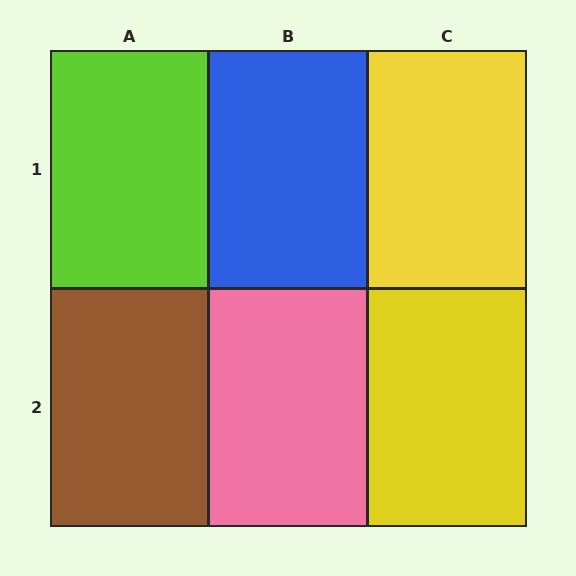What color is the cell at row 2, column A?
Brown.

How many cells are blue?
1 cell is blue.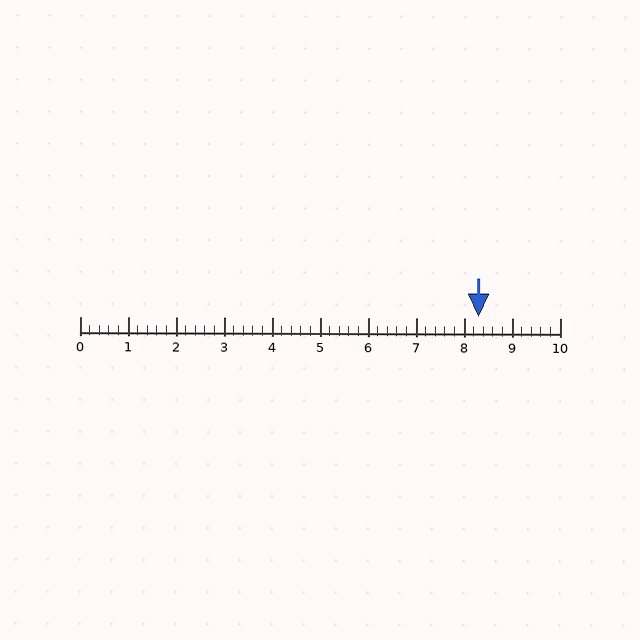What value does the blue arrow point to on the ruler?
The blue arrow points to approximately 8.3.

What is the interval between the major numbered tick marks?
The major tick marks are spaced 1 units apart.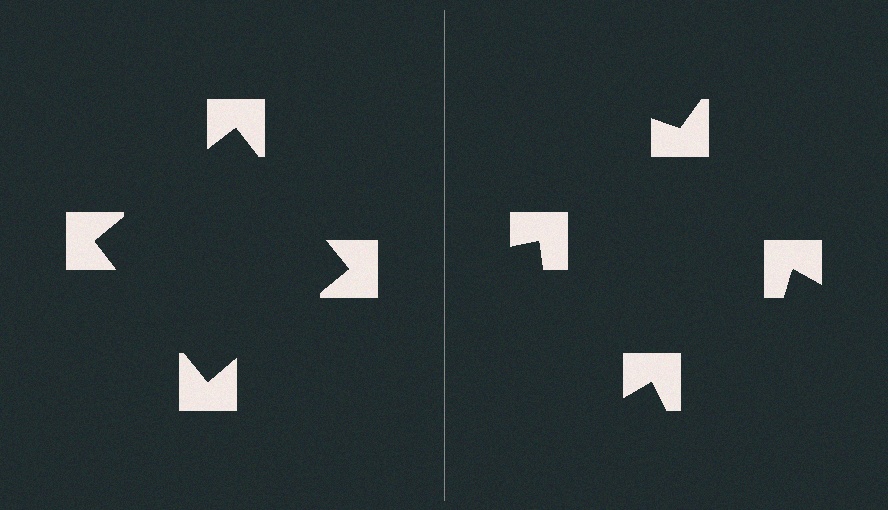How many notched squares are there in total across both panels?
8 — 4 on each side.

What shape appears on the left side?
An illusory square.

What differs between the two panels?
The notched squares are positioned identically on both sides; only the wedge orientations differ. On the left they align to a square; on the right they are misaligned.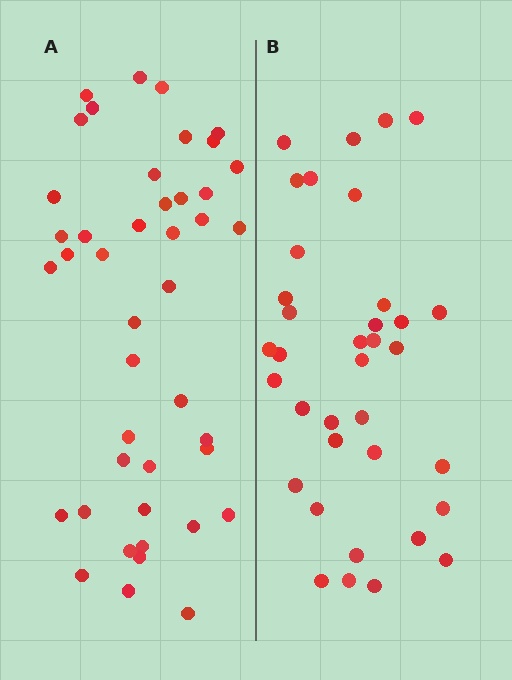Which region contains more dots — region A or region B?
Region A (the left region) has more dots.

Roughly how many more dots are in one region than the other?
Region A has roughly 8 or so more dots than region B.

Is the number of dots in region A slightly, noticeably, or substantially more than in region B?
Region A has only slightly more — the two regions are fairly close. The ratio is roughly 1.2 to 1.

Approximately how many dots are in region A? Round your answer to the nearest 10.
About 40 dots. (The exact count is 43, which rounds to 40.)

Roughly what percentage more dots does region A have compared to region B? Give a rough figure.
About 20% more.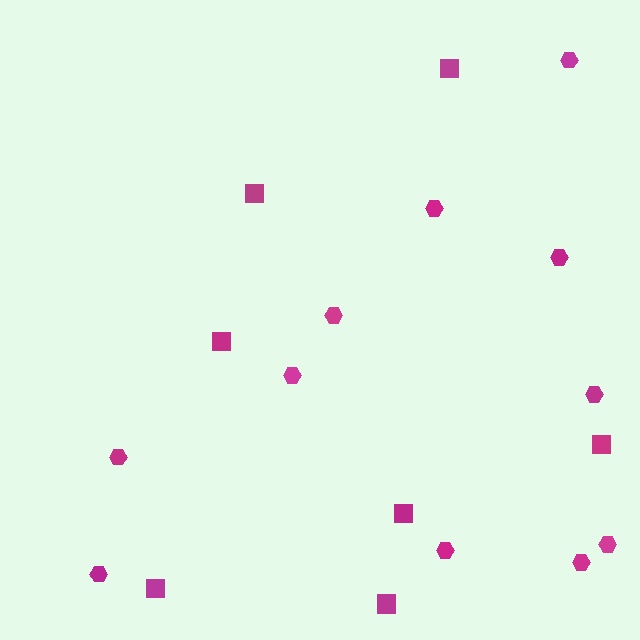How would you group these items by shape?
There are 2 groups: one group of squares (7) and one group of hexagons (11).